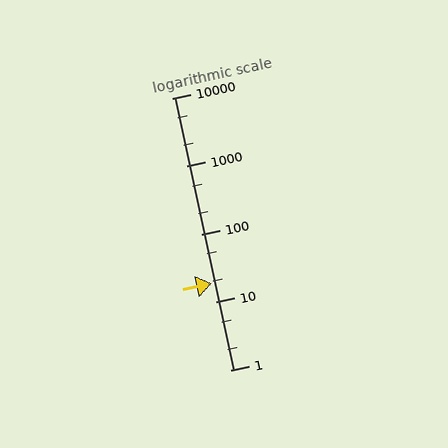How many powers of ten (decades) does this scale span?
The scale spans 4 decades, from 1 to 10000.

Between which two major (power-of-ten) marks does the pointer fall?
The pointer is between 10 and 100.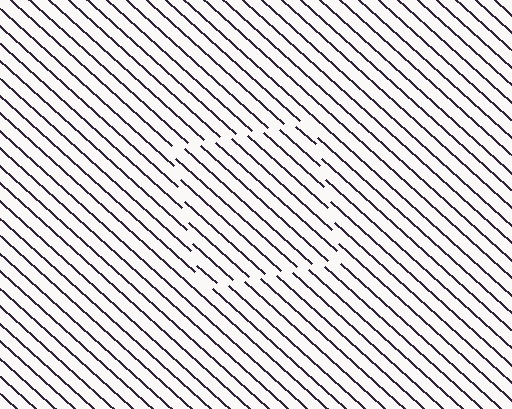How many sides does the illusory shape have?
4 sides — the line-ends trace a square.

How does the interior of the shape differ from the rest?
The interior of the shape contains the same grating, shifted by half a period — the contour is defined by the phase discontinuity where line-ends from the inner and outer gratings abut.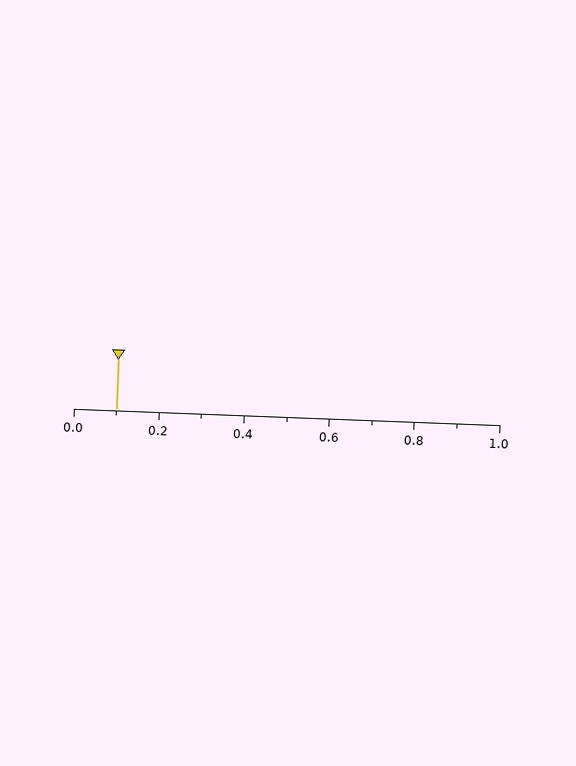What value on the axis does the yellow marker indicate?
The marker indicates approximately 0.1.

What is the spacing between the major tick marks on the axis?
The major ticks are spaced 0.2 apart.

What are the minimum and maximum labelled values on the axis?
The axis runs from 0.0 to 1.0.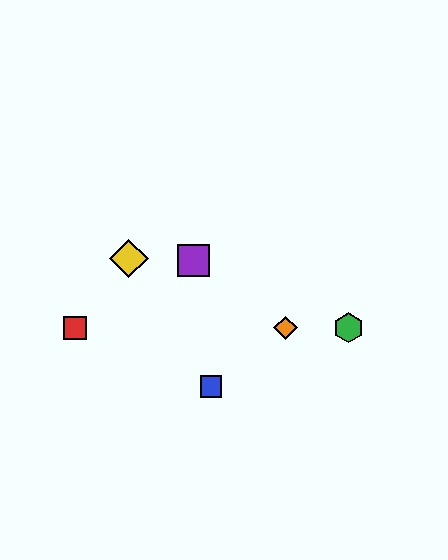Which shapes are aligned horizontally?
The red square, the green hexagon, the orange diamond are aligned horizontally.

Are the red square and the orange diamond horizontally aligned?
Yes, both are at y≈328.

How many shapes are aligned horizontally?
3 shapes (the red square, the green hexagon, the orange diamond) are aligned horizontally.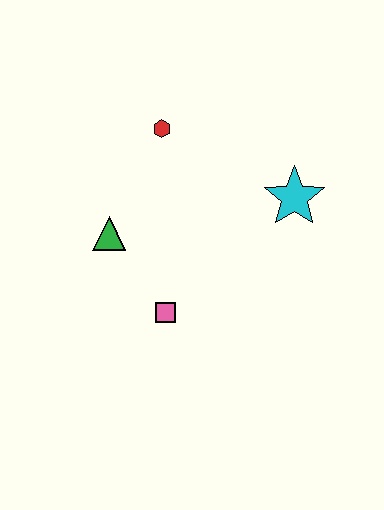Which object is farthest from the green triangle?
The cyan star is farthest from the green triangle.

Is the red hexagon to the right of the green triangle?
Yes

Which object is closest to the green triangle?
The pink square is closest to the green triangle.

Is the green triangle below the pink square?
No